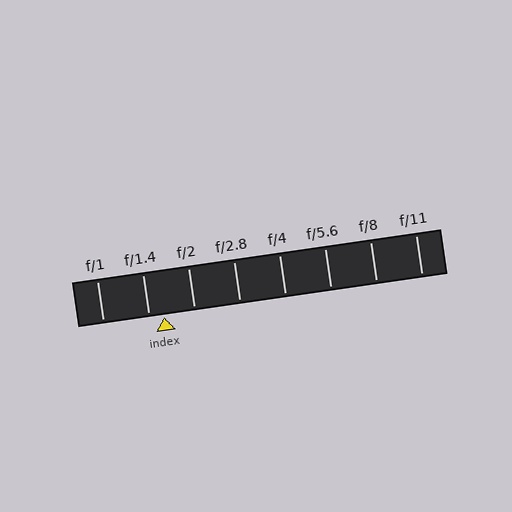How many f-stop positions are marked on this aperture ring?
There are 8 f-stop positions marked.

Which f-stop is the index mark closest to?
The index mark is closest to f/1.4.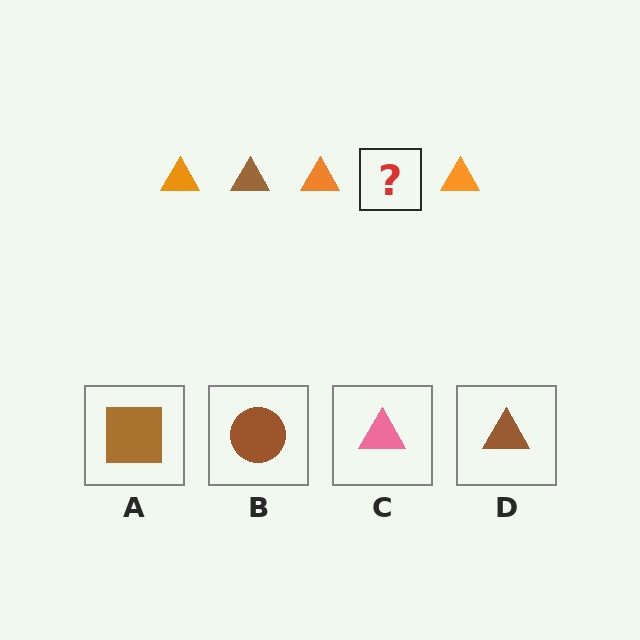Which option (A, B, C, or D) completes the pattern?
D.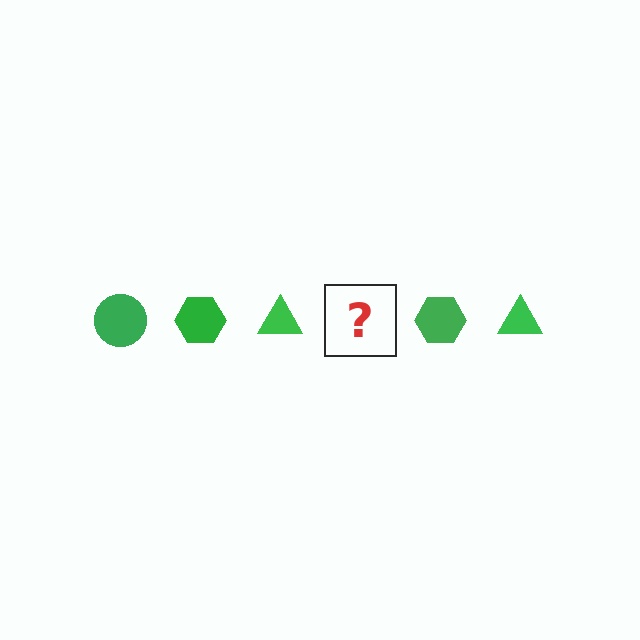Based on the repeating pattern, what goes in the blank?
The blank should be a green circle.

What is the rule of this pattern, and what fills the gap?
The rule is that the pattern cycles through circle, hexagon, triangle shapes in green. The gap should be filled with a green circle.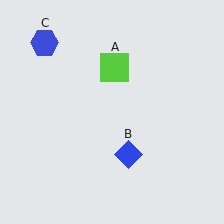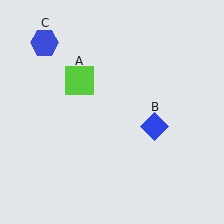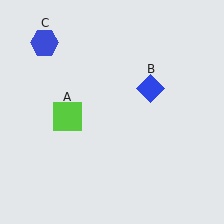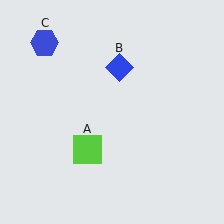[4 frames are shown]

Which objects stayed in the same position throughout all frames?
Blue hexagon (object C) remained stationary.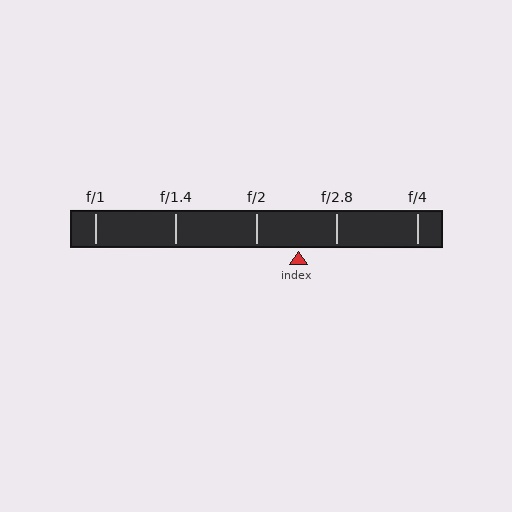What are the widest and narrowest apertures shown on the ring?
The widest aperture shown is f/1 and the narrowest is f/4.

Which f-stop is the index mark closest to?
The index mark is closest to f/2.8.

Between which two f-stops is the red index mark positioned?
The index mark is between f/2 and f/2.8.